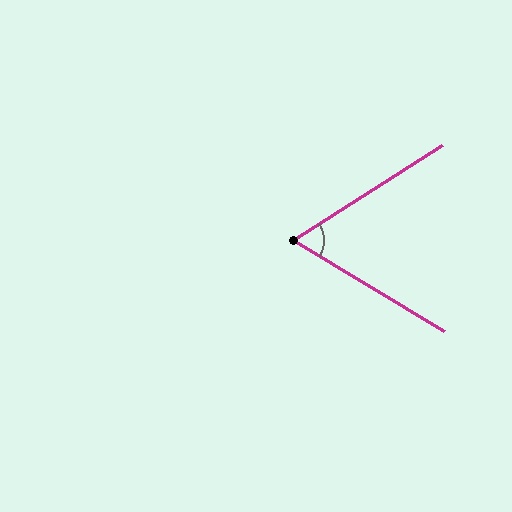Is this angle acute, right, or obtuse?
It is acute.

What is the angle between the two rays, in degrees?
Approximately 63 degrees.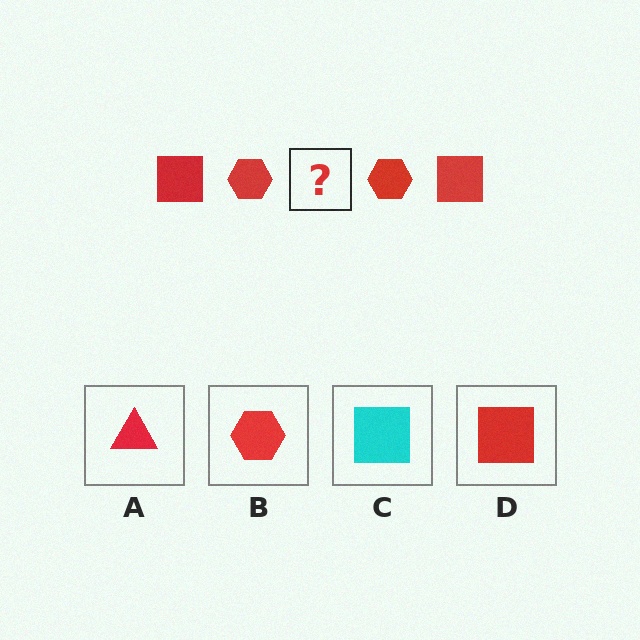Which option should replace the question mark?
Option D.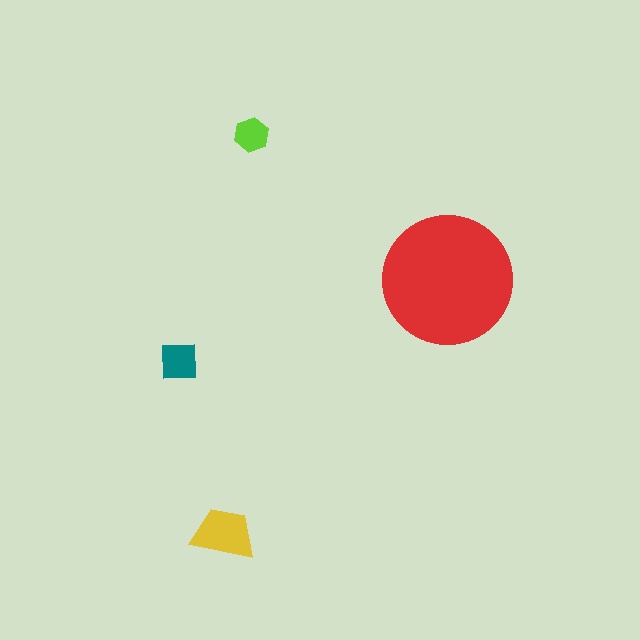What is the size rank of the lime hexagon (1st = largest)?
4th.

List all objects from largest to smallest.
The red circle, the yellow trapezoid, the teal square, the lime hexagon.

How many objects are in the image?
There are 4 objects in the image.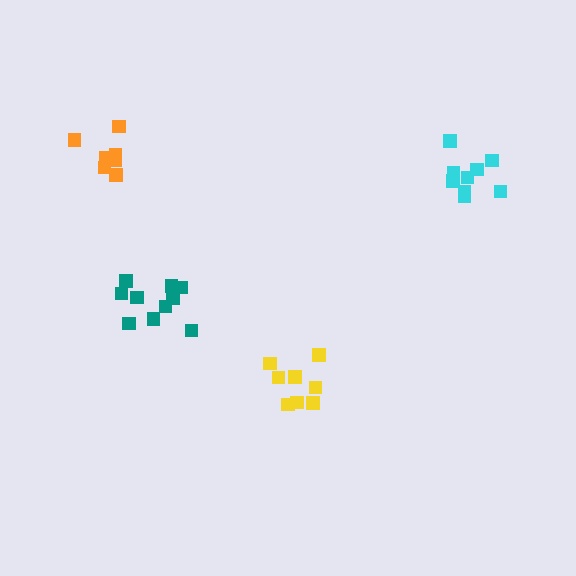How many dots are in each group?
Group 1: 11 dots, Group 2: 7 dots, Group 3: 8 dots, Group 4: 9 dots (35 total).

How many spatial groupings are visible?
There are 4 spatial groupings.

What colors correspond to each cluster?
The clusters are colored: teal, orange, yellow, cyan.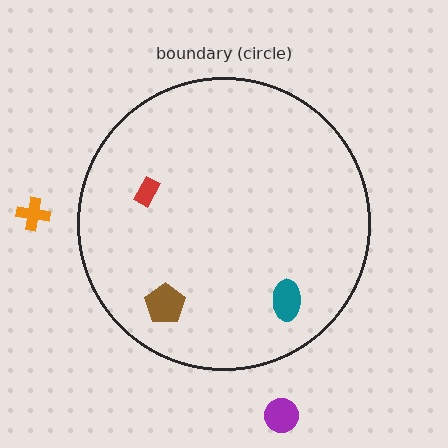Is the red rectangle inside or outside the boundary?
Inside.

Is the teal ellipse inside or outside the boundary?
Inside.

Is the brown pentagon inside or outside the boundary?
Inside.